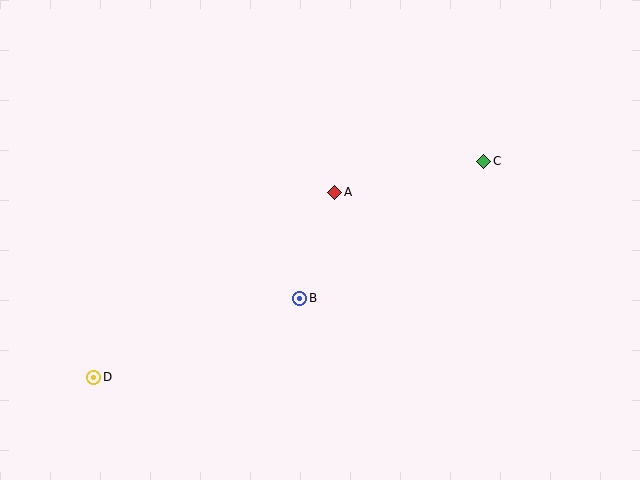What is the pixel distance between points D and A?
The distance between D and A is 304 pixels.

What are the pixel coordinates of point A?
Point A is at (335, 192).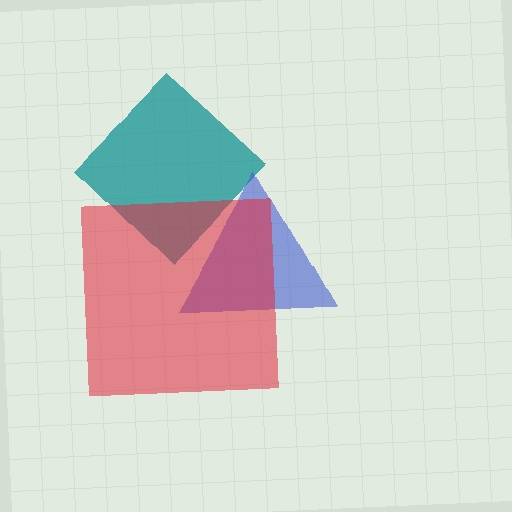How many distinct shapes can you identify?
There are 3 distinct shapes: a teal diamond, a blue triangle, a red square.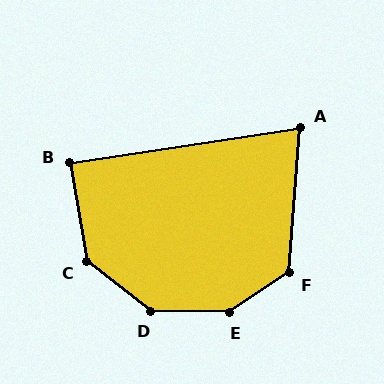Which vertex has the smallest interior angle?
A, at approximately 77 degrees.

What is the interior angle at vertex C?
Approximately 138 degrees (obtuse).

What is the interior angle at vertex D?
Approximately 143 degrees (obtuse).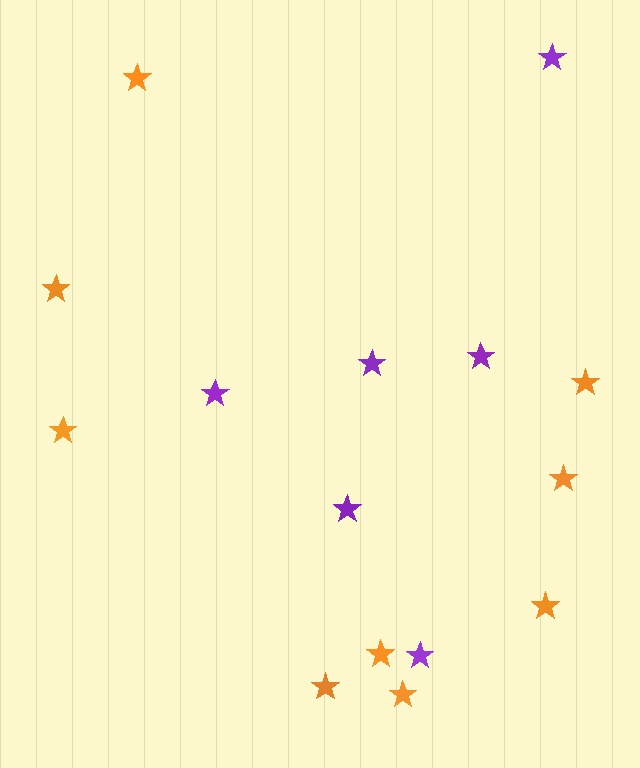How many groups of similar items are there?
There are 2 groups: one group of purple stars (6) and one group of orange stars (9).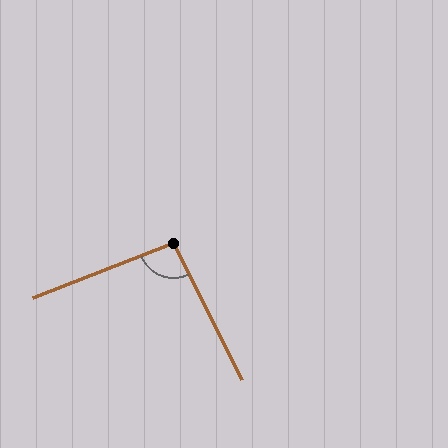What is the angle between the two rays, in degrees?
Approximately 95 degrees.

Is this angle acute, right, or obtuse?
It is obtuse.